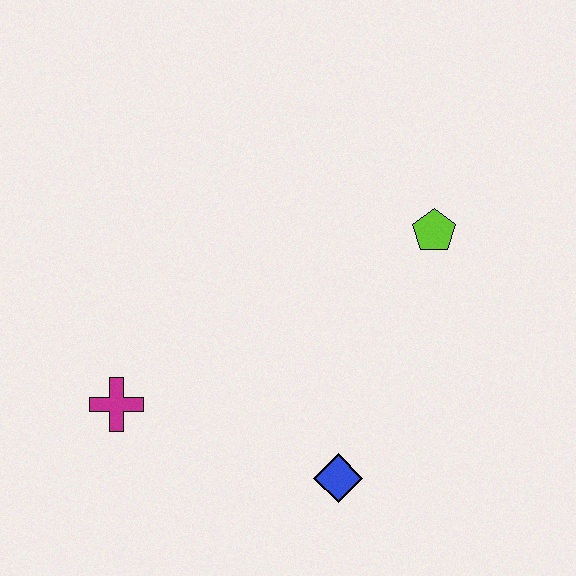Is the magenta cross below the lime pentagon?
Yes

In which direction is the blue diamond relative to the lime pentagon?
The blue diamond is below the lime pentagon.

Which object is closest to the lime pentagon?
The blue diamond is closest to the lime pentagon.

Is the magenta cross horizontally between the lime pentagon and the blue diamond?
No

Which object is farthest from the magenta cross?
The lime pentagon is farthest from the magenta cross.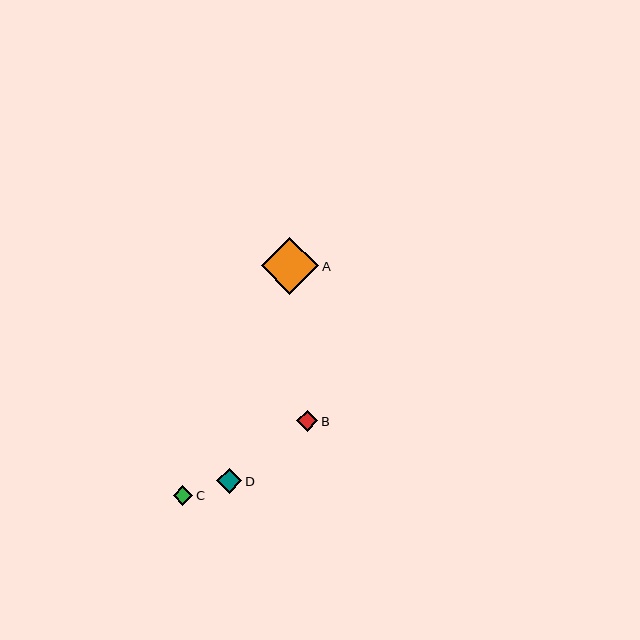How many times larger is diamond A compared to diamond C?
Diamond A is approximately 3.0 times the size of diamond C.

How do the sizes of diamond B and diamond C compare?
Diamond B and diamond C are approximately the same size.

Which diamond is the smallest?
Diamond C is the smallest with a size of approximately 19 pixels.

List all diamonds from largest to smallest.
From largest to smallest: A, D, B, C.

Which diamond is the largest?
Diamond A is the largest with a size of approximately 57 pixels.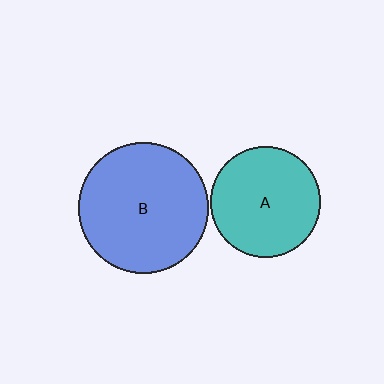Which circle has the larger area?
Circle B (blue).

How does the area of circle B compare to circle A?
Approximately 1.4 times.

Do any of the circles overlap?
No, none of the circles overlap.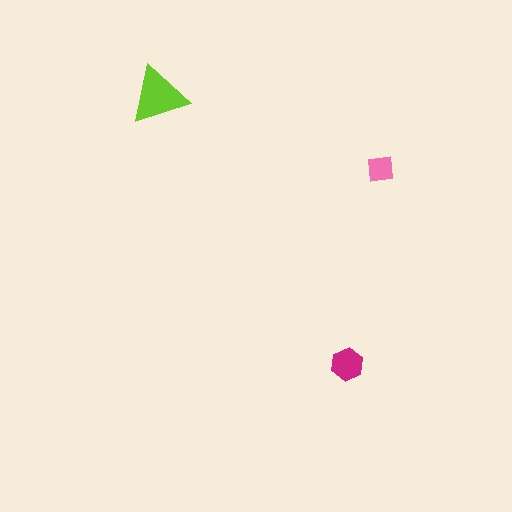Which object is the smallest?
The pink square.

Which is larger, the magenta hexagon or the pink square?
The magenta hexagon.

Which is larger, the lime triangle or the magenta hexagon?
The lime triangle.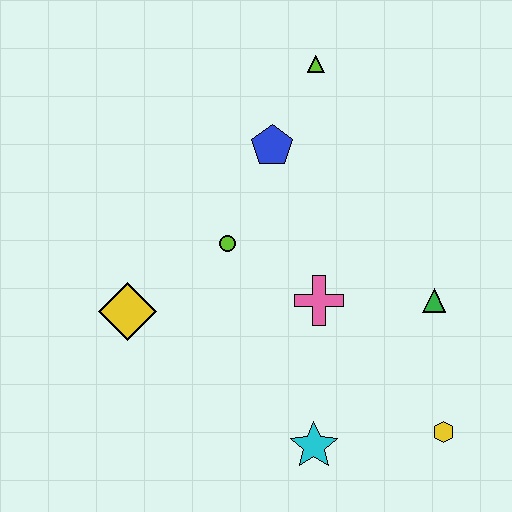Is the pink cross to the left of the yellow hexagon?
Yes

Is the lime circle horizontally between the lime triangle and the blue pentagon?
No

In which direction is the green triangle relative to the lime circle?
The green triangle is to the right of the lime circle.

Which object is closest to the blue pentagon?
The lime triangle is closest to the blue pentagon.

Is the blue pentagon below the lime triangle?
Yes